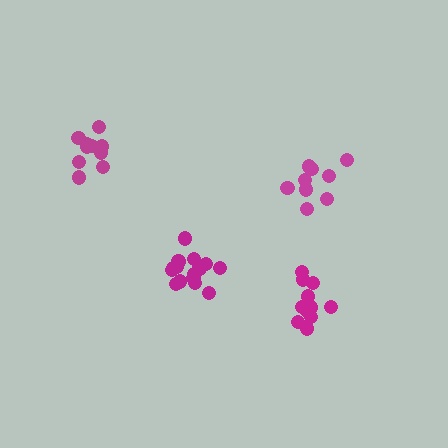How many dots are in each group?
Group 1: 10 dots, Group 2: 11 dots, Group 3: 10 dots, Group 4: 15 dots (46 total).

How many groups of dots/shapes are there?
There are 4 groups.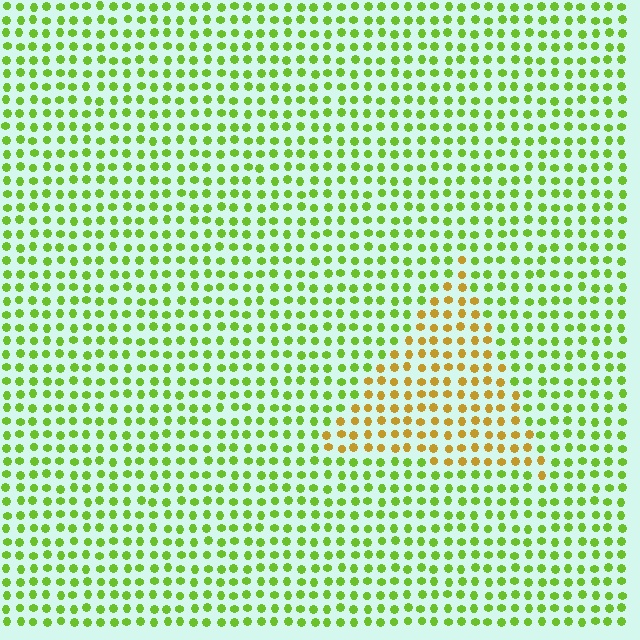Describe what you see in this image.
The image is filled with small lime elements in a uniform arrangement. A triangle-shaped region is visible where the elements are tinted to a slightly different hue, forming a subtle color boundary.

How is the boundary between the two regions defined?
The boundary is defined purely by a slight shift in hue (about 50 degrees). Spacing, size, and orientation are identical on both sides.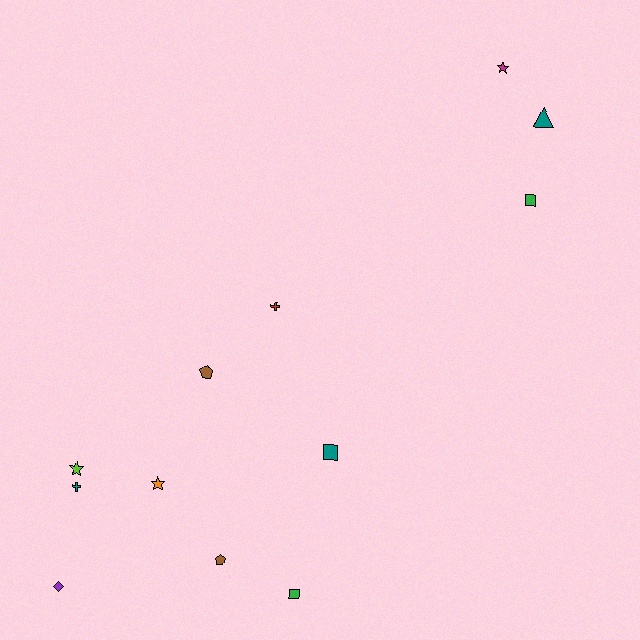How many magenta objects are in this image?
There is 1 magenta object.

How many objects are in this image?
There are 12 objects.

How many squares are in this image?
There are 3 squares.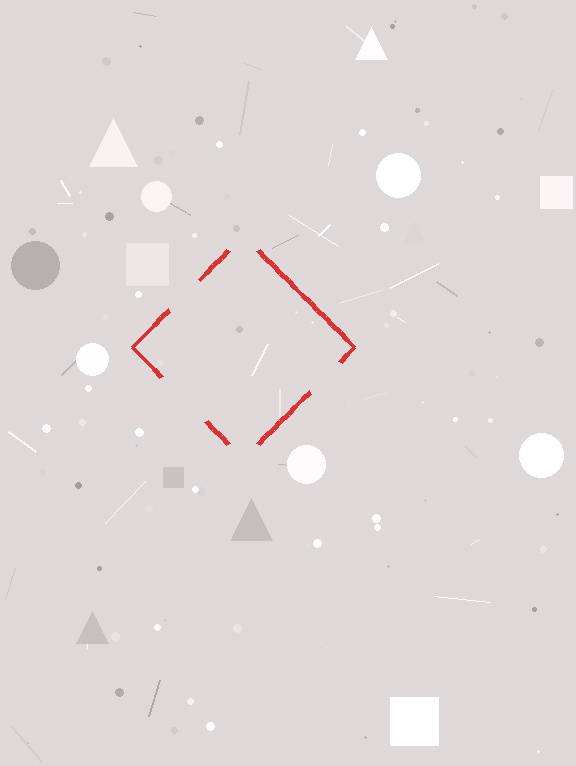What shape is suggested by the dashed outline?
The dashed outline suggests a diamond.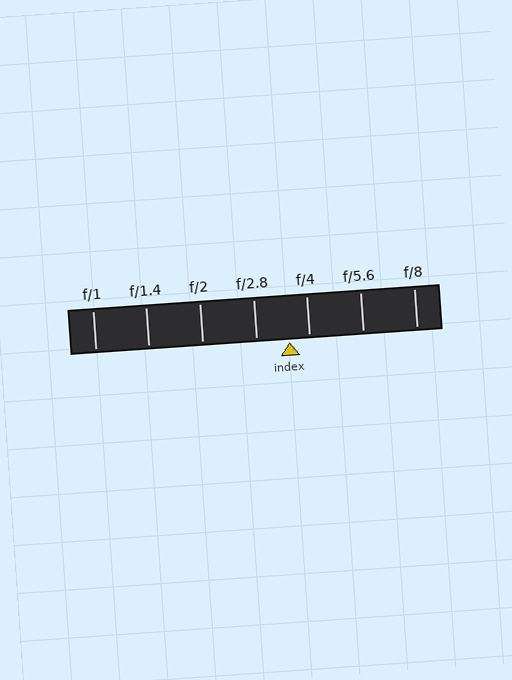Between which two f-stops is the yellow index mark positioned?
The index mark is between f/2.8 and f/4.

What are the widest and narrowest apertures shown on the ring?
The widest aperture shown is f/1 and the narrowest is f/8.